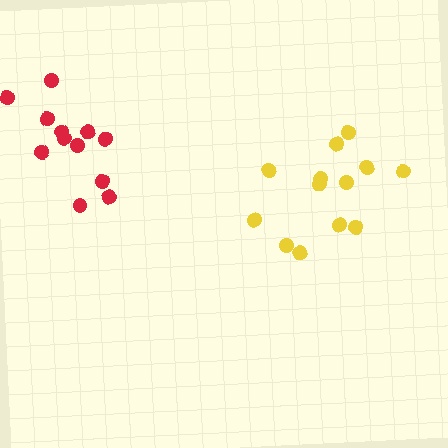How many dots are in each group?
Group 1: 12 dots, Group 2: 13 dots (25 total).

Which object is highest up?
The red cluster is topmost.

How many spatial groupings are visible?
There are 2 spatial groupings.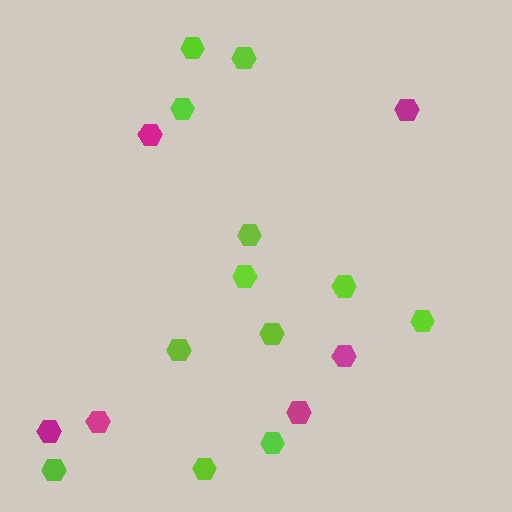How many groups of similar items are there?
There are 2 groups: one group of magenta hexagons (6) and one group of lime hexagons (12).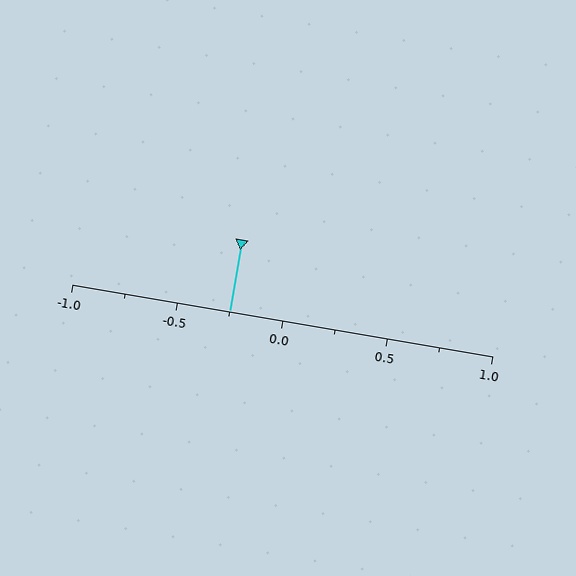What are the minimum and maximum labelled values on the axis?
The axis runs from -1.0 to 1.0.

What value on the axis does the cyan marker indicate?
The marker indicates approximately -0.25.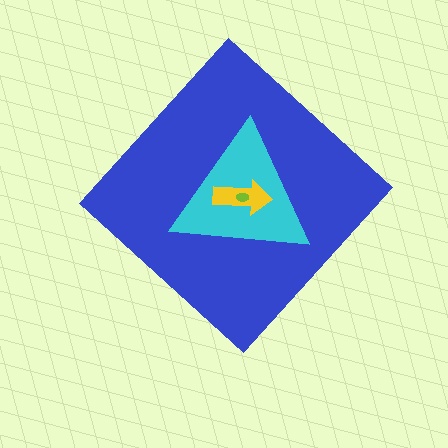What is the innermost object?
The lime ellipse.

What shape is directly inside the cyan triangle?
The yellow arrow.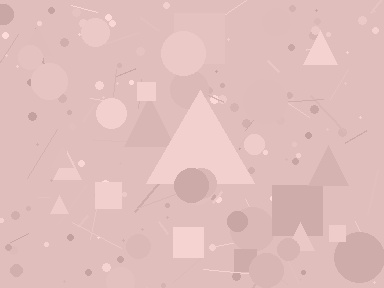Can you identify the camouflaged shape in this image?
The camouflaged shape is a triangle.